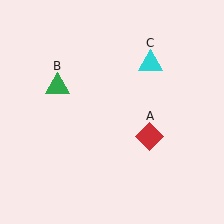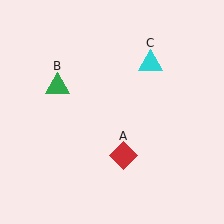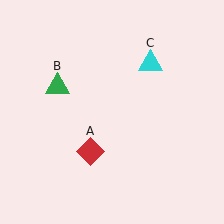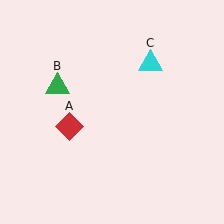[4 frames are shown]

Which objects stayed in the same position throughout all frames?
Green triangle (object B) and cyan triangle (object C) remained stationary.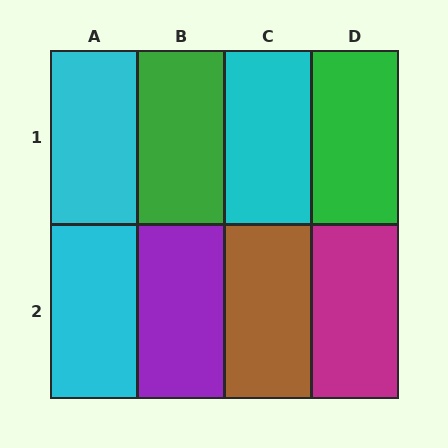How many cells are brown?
1 cell is brown.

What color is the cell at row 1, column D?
Green.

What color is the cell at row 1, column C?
Cyan.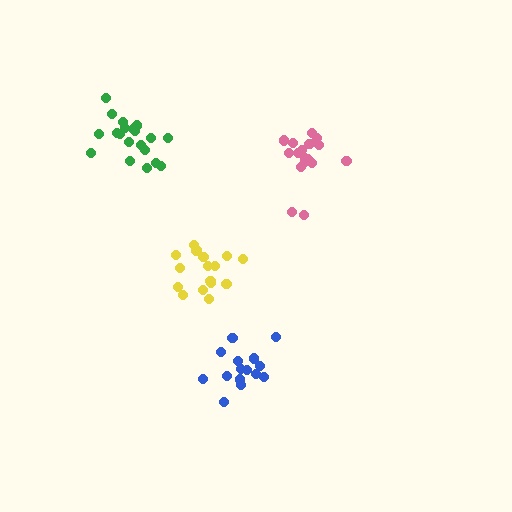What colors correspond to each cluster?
The clusters are colored: green, pink, blue, yellow.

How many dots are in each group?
Group 1: 20 dots, Group 2: 18 dots, Group 3: 15 dots, Group 4: 17 dots (70 total).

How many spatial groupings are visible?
There are 4 spatial groupings.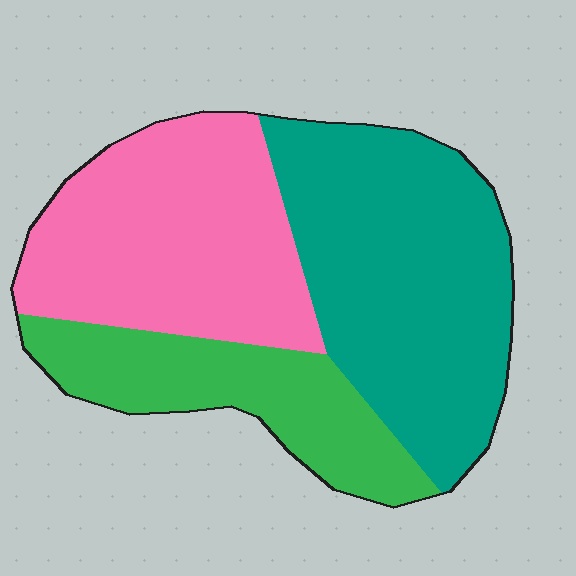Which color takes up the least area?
Green, at roughly 25%.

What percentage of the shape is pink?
Pink covers roughly 35% of the shape.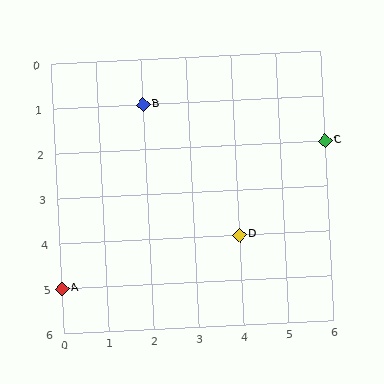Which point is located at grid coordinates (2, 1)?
Point B is at (2, 1).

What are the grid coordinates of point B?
Point B is at grid coordinates (2, 1).